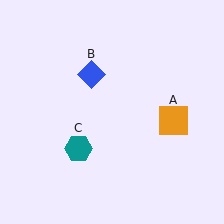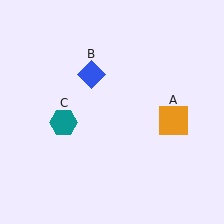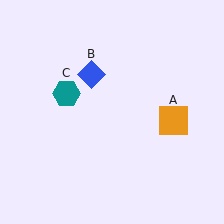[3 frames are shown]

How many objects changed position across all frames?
1 object changed position: teal hexagon (object C).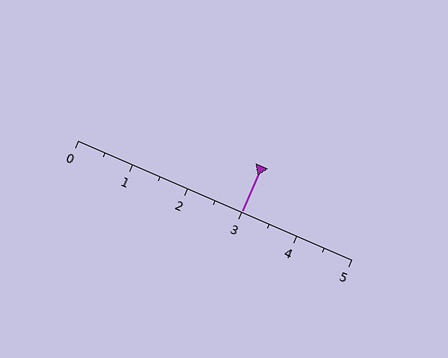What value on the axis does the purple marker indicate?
The marker indicates approximately 3.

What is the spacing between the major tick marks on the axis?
The major ticks are spaced 1 apart.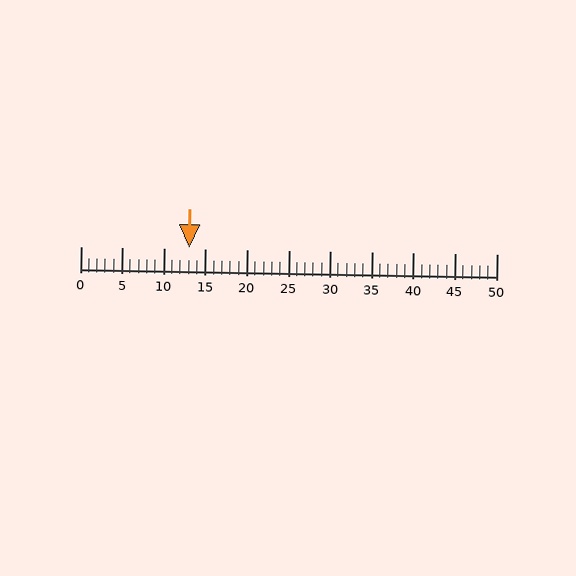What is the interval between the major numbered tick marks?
The major tick marks are spaced 5 units apart.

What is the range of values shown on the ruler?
The ruler shows values from 0 to 50.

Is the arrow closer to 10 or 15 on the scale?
The arrow is closer to 15.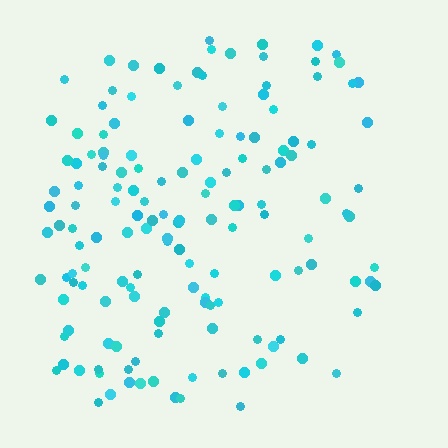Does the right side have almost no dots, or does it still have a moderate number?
Still a moderate number, just noticeably fewer than the left.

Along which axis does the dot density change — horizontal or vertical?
Horizontal.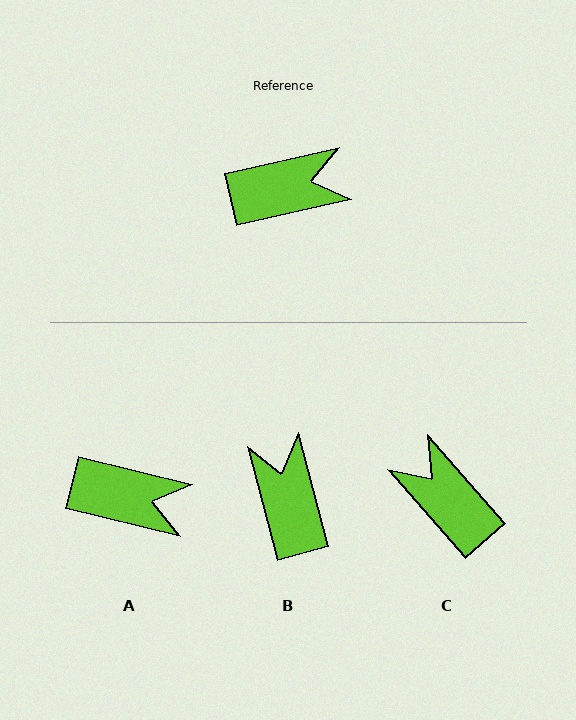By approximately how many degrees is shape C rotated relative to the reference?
Approximately 118 degrees counter-clockwise.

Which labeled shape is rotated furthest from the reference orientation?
C, about 118 degrees away.